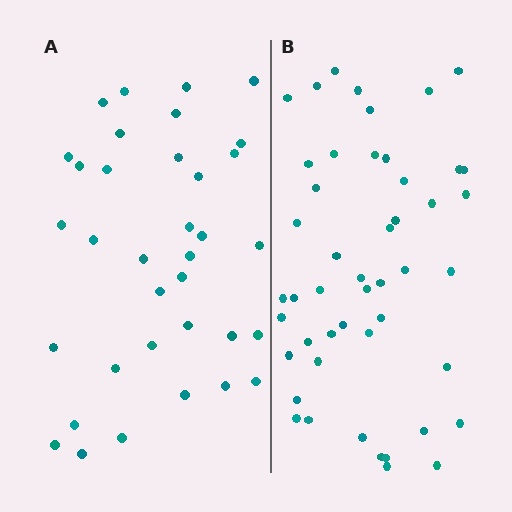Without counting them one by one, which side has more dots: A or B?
Region B (the right region) has more dots.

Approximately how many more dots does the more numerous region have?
Region B has approximately 15 more dots than region A.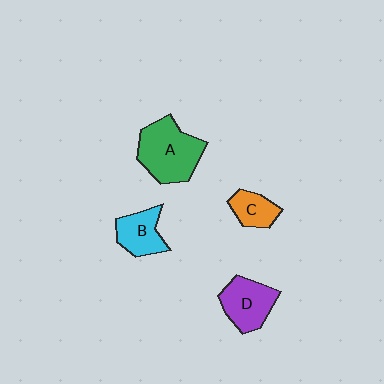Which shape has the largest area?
Shape A (green).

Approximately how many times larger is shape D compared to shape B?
Approximately 1.2 times.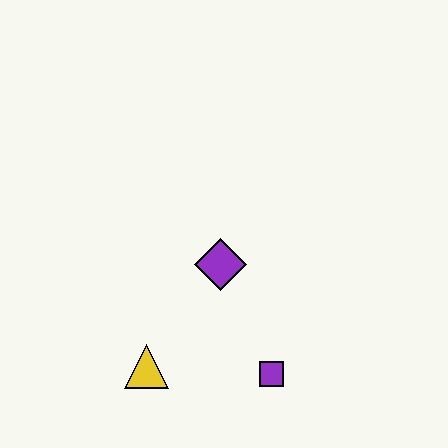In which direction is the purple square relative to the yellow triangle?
The purple square is to the right of the yellow triangle.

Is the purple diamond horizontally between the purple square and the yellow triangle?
Yes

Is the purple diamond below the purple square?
No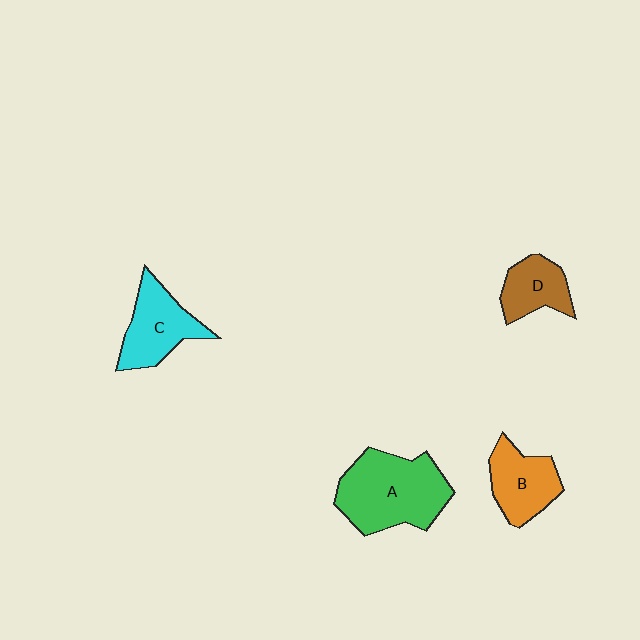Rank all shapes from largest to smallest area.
From largest to smallest: A (green), C (cyan), B (orange), D (brown).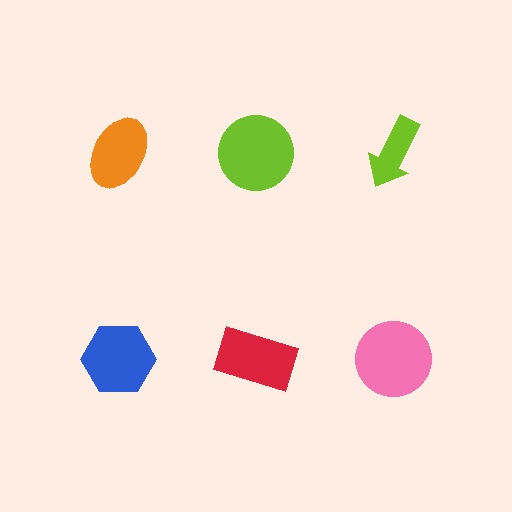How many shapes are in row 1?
3 shapes.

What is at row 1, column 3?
A lime arrow.